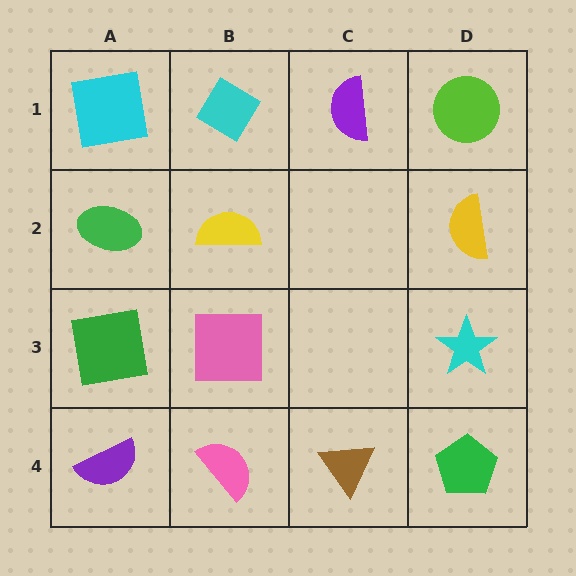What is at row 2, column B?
A yellow semicircle.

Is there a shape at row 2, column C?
No, that cell is empty.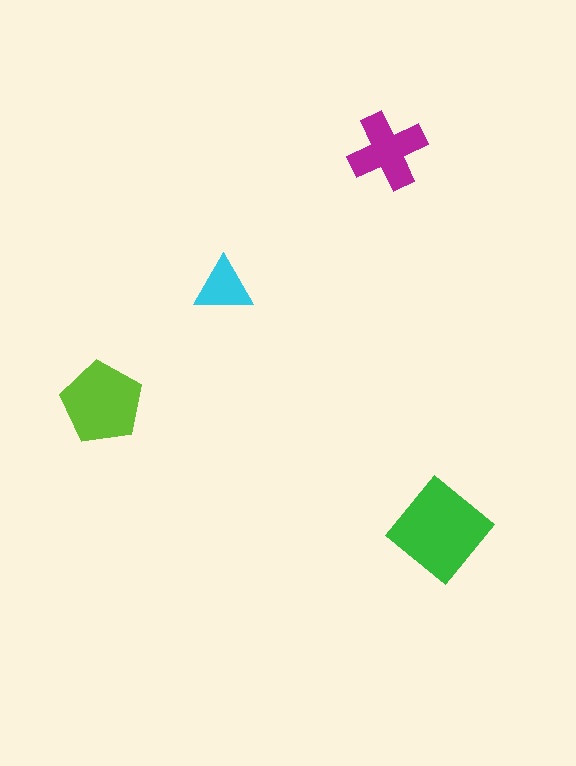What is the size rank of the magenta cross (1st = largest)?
3rd.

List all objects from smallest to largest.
The cyan triangle, the magenta cross, the lime pentagon, the green diamond.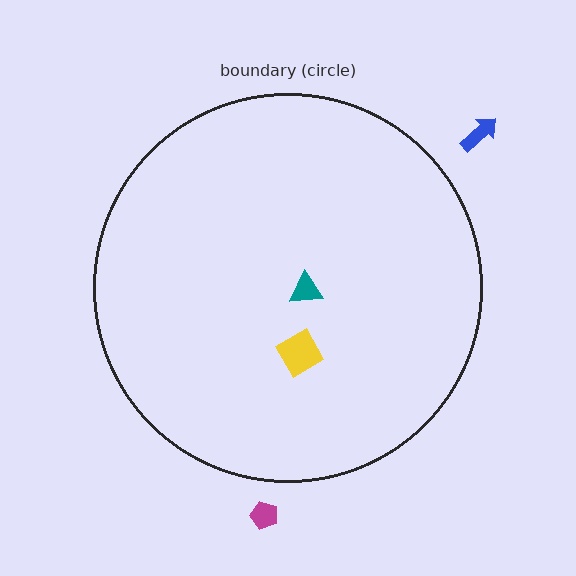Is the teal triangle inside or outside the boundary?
Inside.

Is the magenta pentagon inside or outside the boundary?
Outside.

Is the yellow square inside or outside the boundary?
Inside.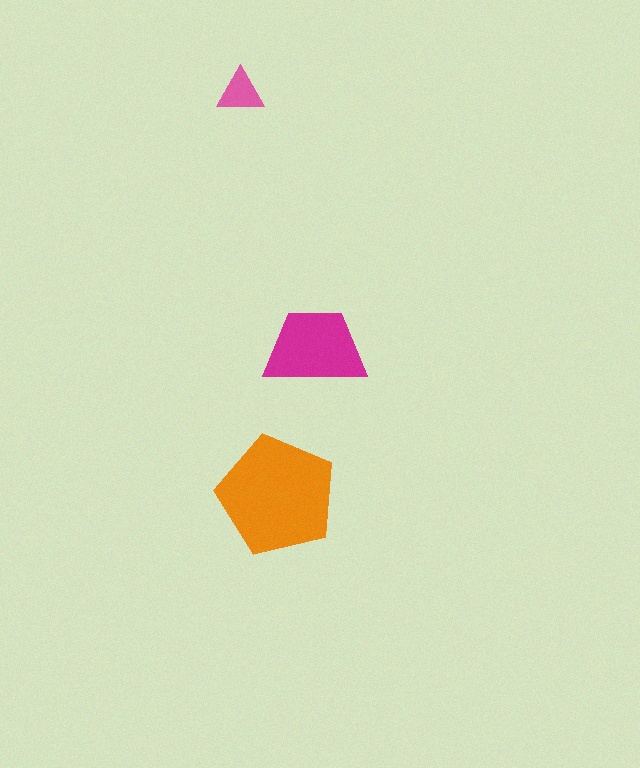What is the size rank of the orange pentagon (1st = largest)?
1st.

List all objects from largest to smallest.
The orange pentagon, the magenta trapezoid, the pink triangle.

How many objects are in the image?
There are 3 objects in the image.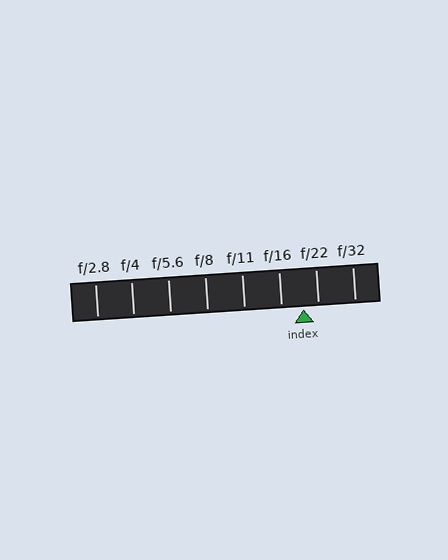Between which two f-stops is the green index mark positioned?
The index mark is between f/16 and f/22.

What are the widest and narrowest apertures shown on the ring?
The widest aperture shown is f/2.8 and the narrowest is f/32.